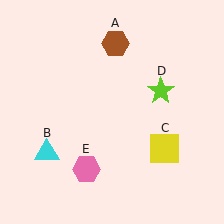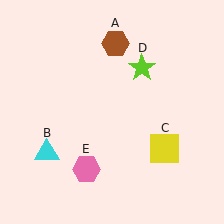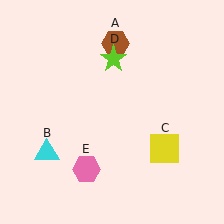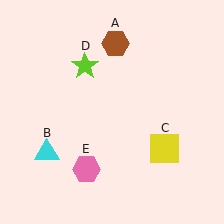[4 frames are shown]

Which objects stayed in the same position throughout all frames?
Brown hexagon (object A) and cyan triangle (object B) and yellow square (object C) and pink hexagon (object E) remained stationary.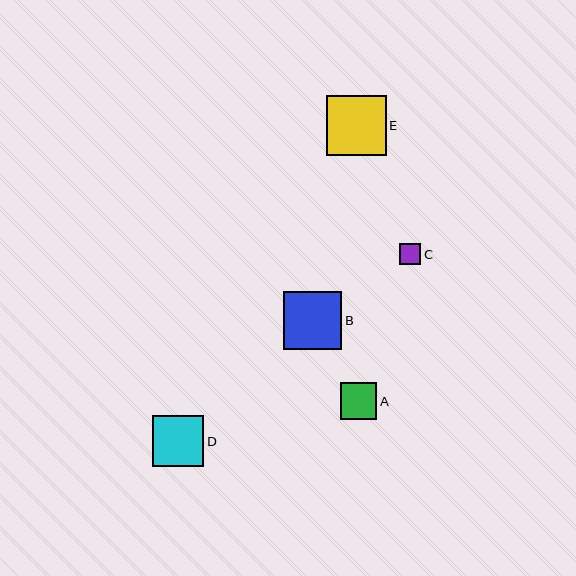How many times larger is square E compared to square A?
Square E is approximately 1.6 times the size of square A.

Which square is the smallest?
Square C is the smallest with a size of approximately 22 pixels.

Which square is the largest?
Square E is the largest with a size of approximately 60 pixels.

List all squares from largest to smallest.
From largest to smallest: E, B, D, A, C.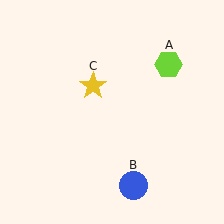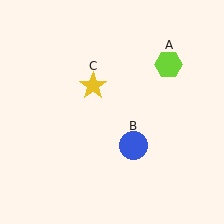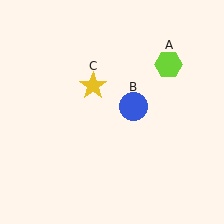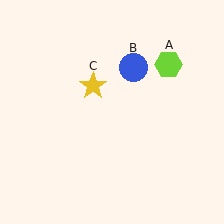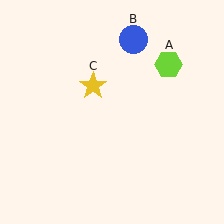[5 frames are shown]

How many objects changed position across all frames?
1 object changed position: blue circle (object B).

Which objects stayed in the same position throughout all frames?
Lime hexagon (object A) and yellow star (object C) remained stationary.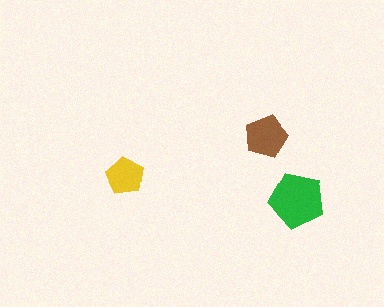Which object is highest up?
The brown pentagon is topmost.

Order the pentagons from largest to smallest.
the green one, the brown one, the yellow one.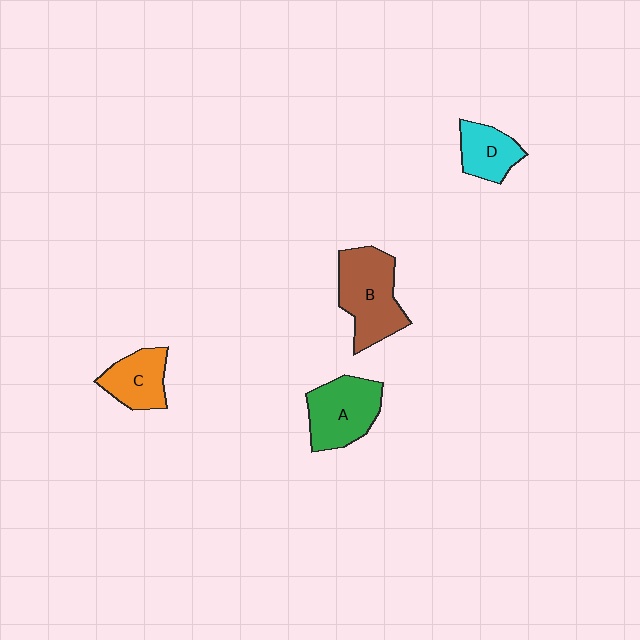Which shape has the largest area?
Shape B (brown).